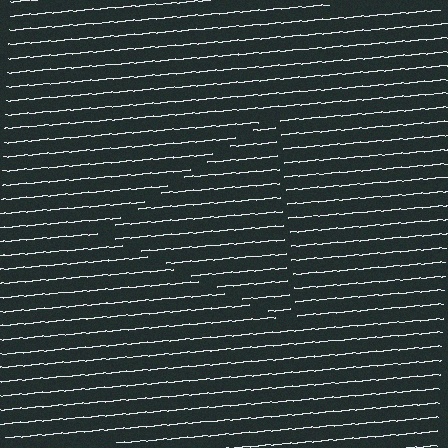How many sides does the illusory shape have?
3 sides — the line-ends trace a triangle.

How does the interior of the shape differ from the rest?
The interior of the shape contains the same grating, shifted by half a period — the contour is defined by the phase discontinuity where line-ends from the inner and outer gratings abut.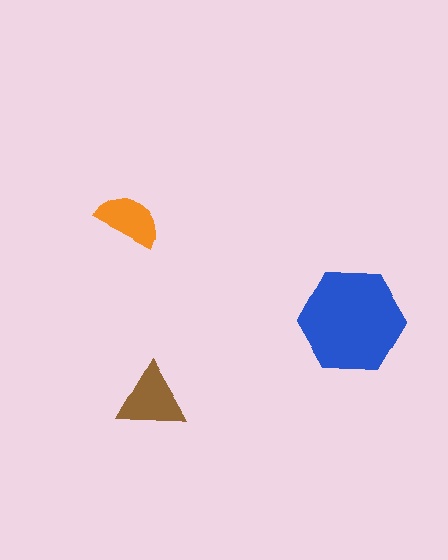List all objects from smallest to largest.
The orange semicircle, the brown triangle, the blue hexagon.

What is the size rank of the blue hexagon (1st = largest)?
1st.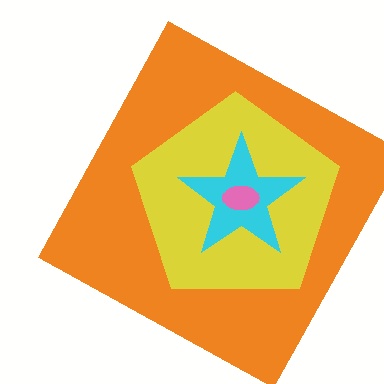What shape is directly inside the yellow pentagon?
The cyan star.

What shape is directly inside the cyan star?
The pink ellipse.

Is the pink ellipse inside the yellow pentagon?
Yes.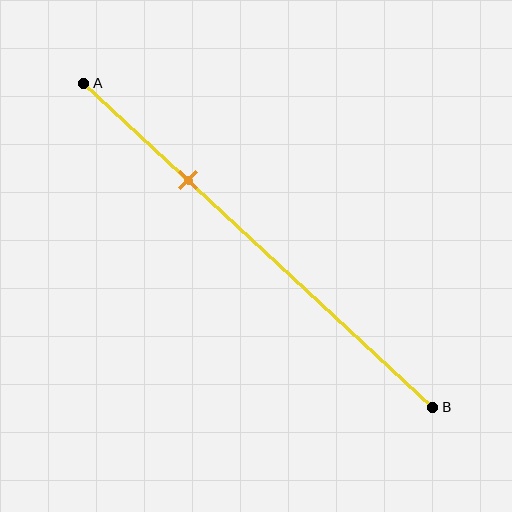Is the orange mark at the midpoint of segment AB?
No, the mark is at about 30% from A, not at the 50% midpoint.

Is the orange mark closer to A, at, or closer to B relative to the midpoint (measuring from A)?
The orange mark is closer to point A than the midpoint of segment AB.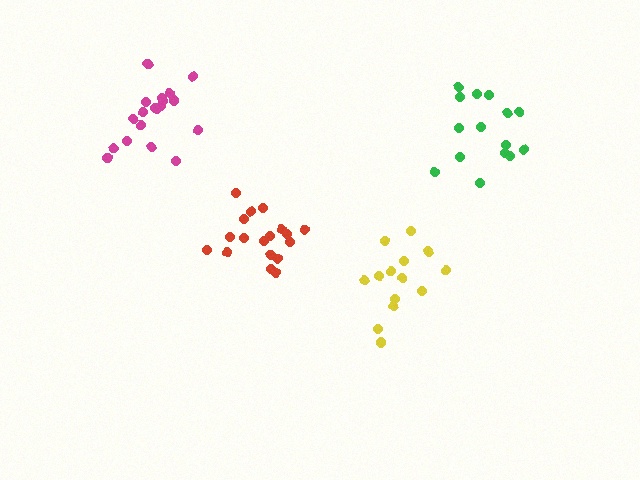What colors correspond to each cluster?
The clusters are colored: yellow, green, red, magenta.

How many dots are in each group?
Group 1: 14 dots, Group 2: 15 dots, Group 3: 18 dots, Group 4: 19 dots (66 total).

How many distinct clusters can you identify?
There are 4 distinct clusters.